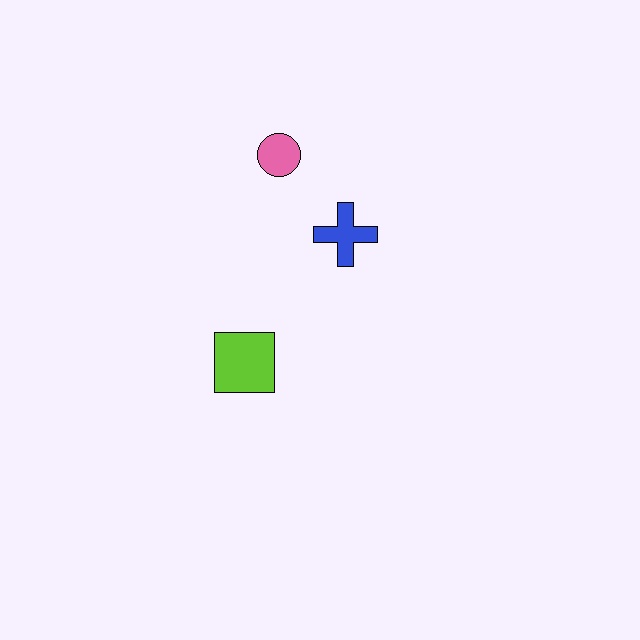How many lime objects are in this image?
There is 1 lime object.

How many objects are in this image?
There are 3 objects.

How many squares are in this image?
There is 1 square.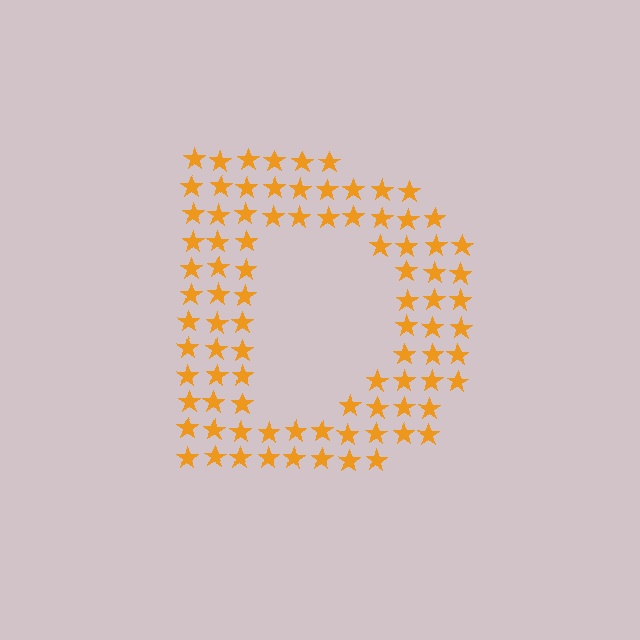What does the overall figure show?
The overall figure shows the letter D.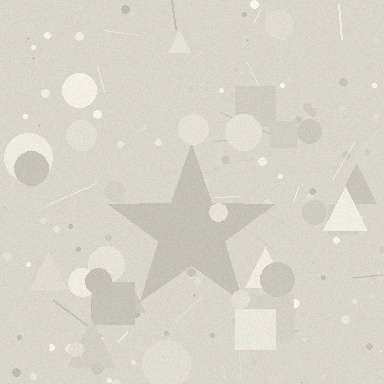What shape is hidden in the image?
A star is hidden in the image.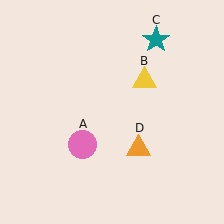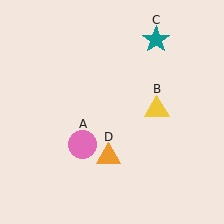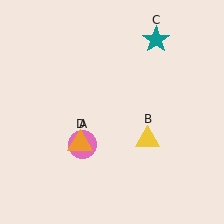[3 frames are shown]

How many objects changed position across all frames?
2 objects changed position: yellow triangle (object B), orange triangle (object D).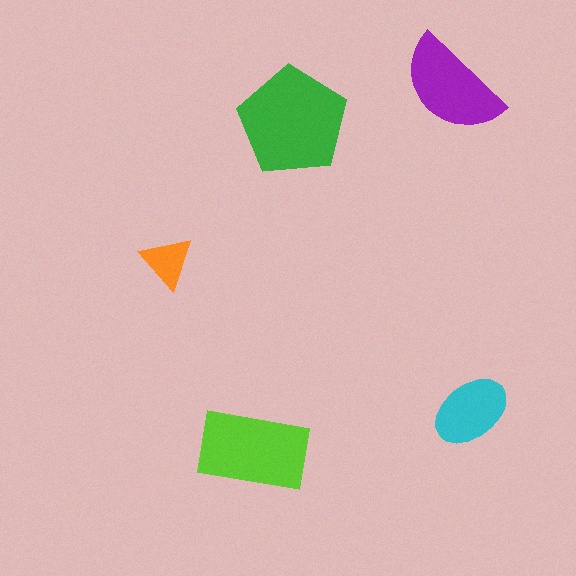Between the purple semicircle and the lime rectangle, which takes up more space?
The lime rectangle.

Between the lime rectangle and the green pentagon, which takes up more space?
The green pentagon.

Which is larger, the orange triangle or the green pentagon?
The green pentagon.